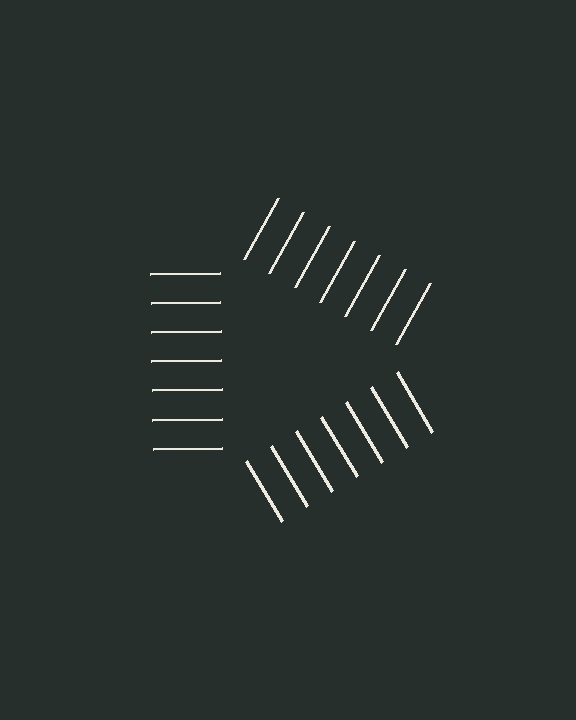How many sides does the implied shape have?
3 sides — the line-ends trace a triangle.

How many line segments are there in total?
21 — 7 along each of the 3 edges.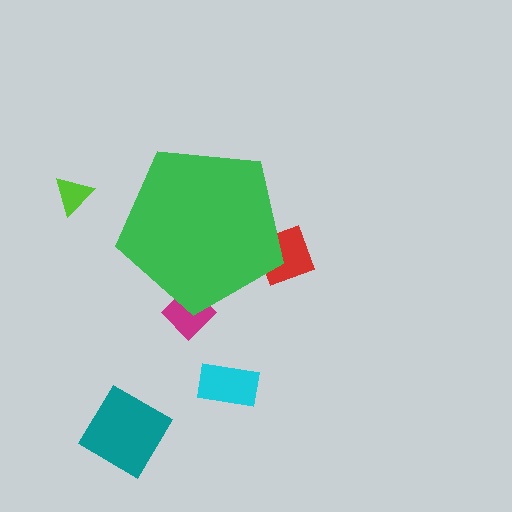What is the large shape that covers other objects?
A green pentagon.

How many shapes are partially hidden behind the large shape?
2 shapes are partially hidden.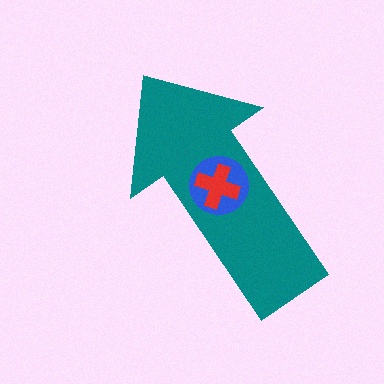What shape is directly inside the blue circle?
The red cross.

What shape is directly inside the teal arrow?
The blue circle.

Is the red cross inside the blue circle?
Yes.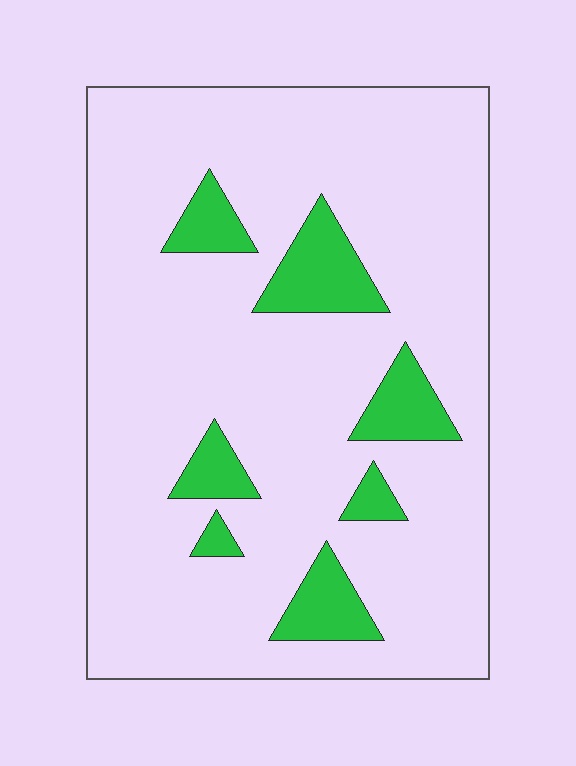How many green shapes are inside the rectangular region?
7.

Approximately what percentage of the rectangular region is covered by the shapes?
Approximately 15%.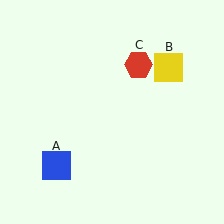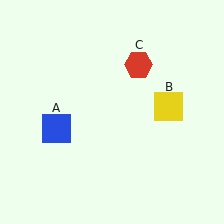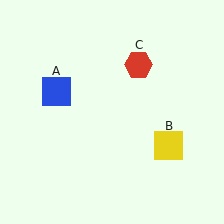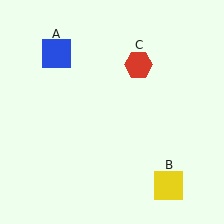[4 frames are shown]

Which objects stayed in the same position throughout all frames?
Red hexagon (object C) remained stationary.